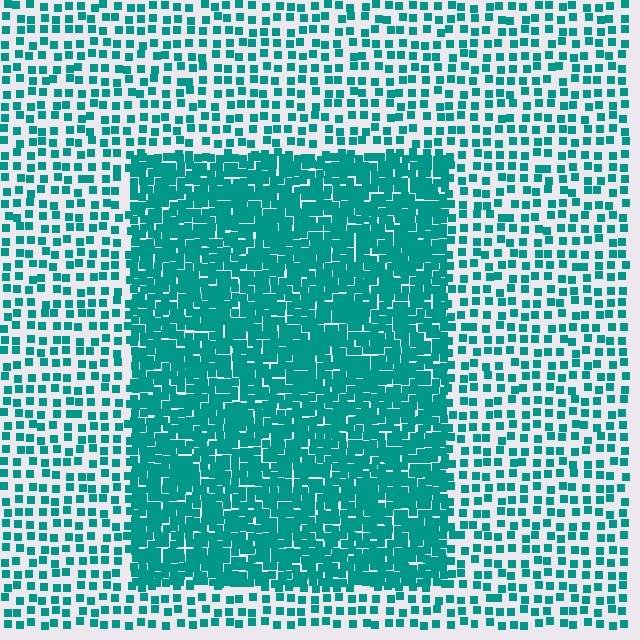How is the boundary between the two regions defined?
The boundary is defined by a change in element density (approximately 2.6x ratio). All elements are the same color, size, and shape.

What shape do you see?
I see a rectangle.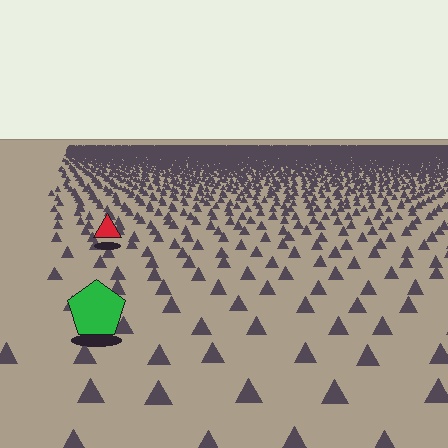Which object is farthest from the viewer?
The red triangle is farthest from the viewer. It appears smaller and the ground texture around it is denser.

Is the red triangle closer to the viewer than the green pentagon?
No. The green pentagon is closer — you can tell from the texture gradient: the ground texture is coarser near it.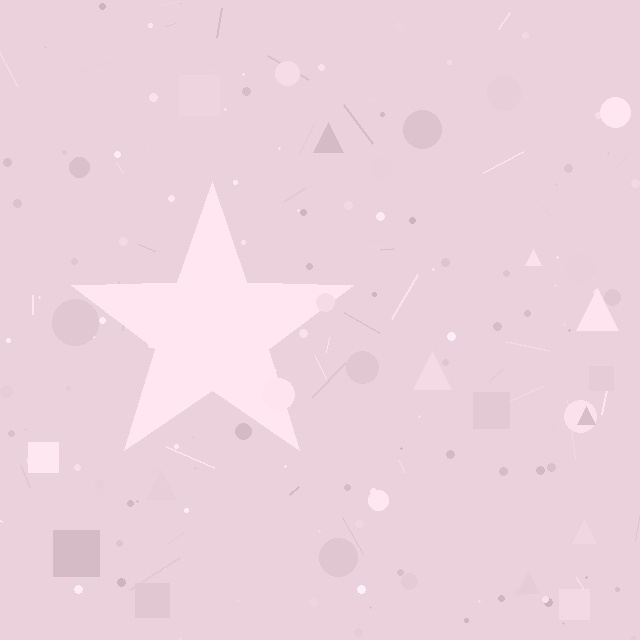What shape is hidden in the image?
A star is hidden in the image.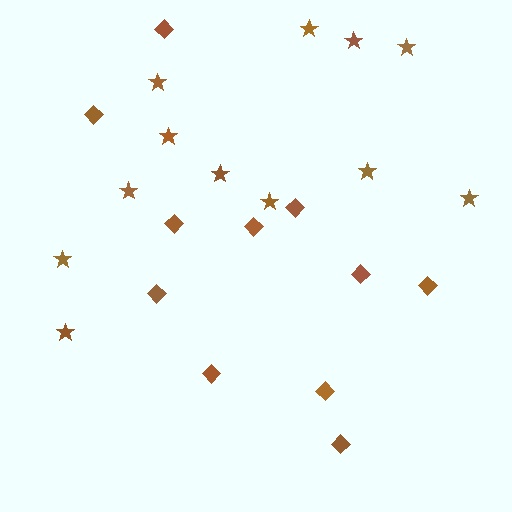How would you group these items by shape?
There are 2 groups: one group of diamonds (11) and one group of stars (12).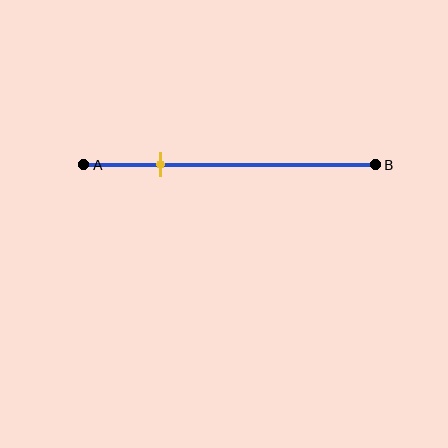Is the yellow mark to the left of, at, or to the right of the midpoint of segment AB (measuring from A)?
The yellow mark is to the left of the midpoint of segment AB.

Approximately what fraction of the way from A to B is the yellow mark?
The yellow mark is approximately 25% of the way from A to B.